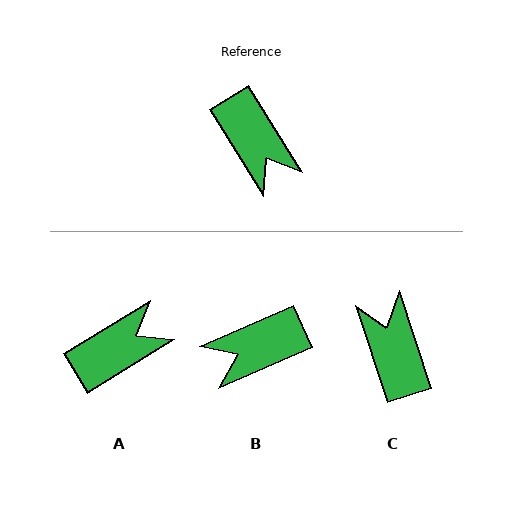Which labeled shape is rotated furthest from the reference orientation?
C, about 167 degrees away.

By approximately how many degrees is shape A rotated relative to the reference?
Approximately 90 degrees counter-clockwise.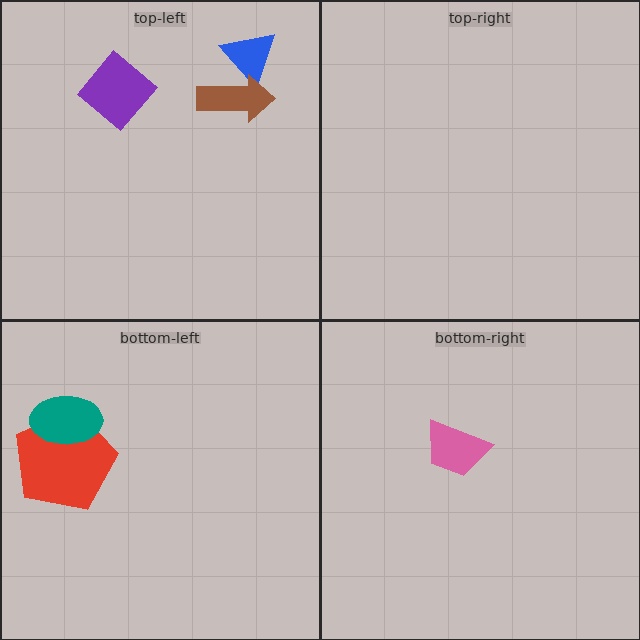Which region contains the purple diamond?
The top-left region.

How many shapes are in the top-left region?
3.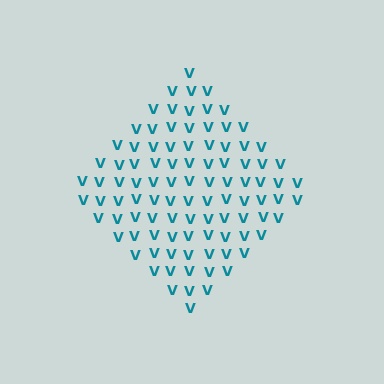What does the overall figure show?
The overall figure shows a diamond.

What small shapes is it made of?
It is made of small letter V's.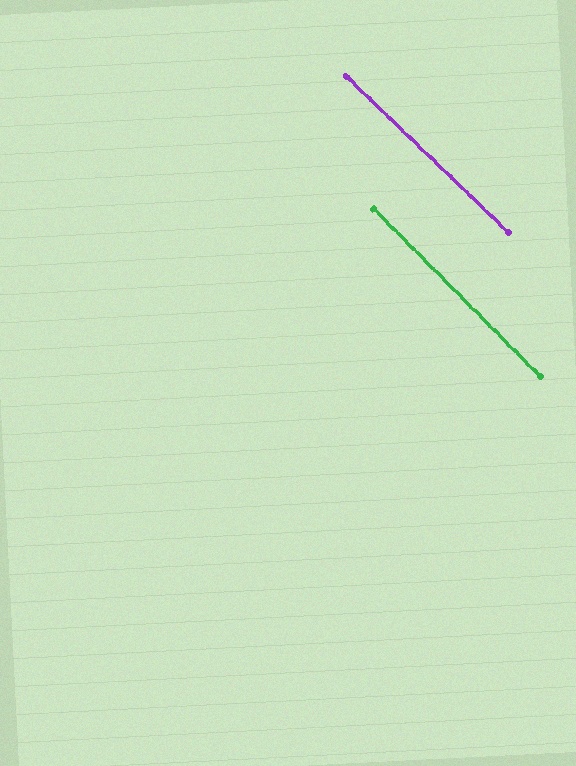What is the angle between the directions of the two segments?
Approximately 1 degree.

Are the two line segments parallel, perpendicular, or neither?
Parallel — their directions differ by only 1.1°.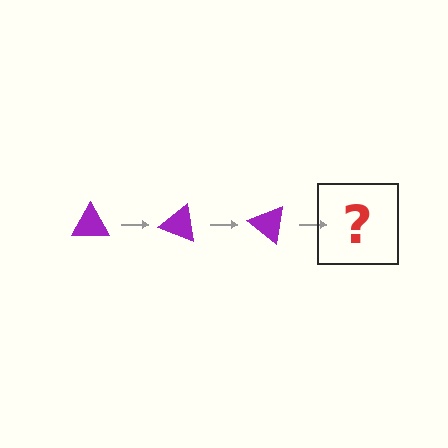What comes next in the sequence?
The next element should be a purple triangle rotated 60 degrees.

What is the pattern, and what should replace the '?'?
The pattern is that the triangle rotates 20 degrees each step. The '?' should be a purple triangle rotated 60 degrees.